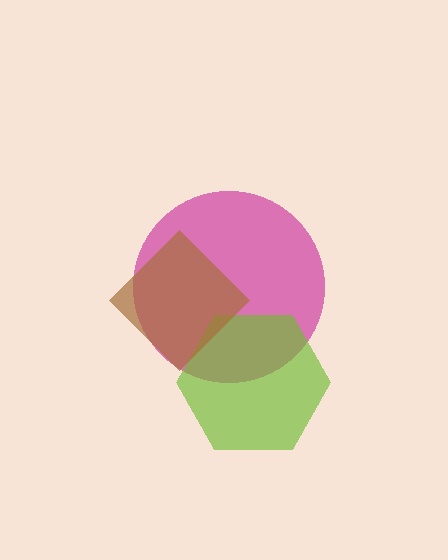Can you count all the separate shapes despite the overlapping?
Yes, there are 3 separate shapes.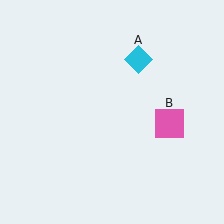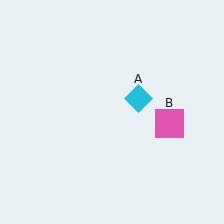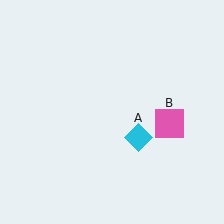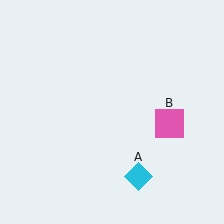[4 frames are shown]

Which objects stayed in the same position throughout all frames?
Pink square (object B) remained stationary.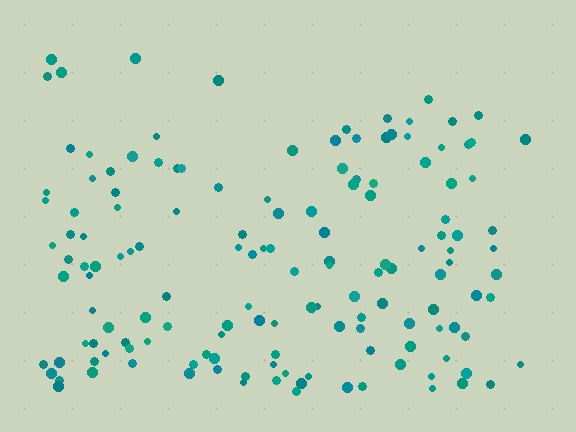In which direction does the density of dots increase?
From top to bottom, with the bottom side densest.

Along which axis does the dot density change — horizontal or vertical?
Vertical.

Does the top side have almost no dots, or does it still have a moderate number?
Still a moderate number, just noticeably fewer than the bottom.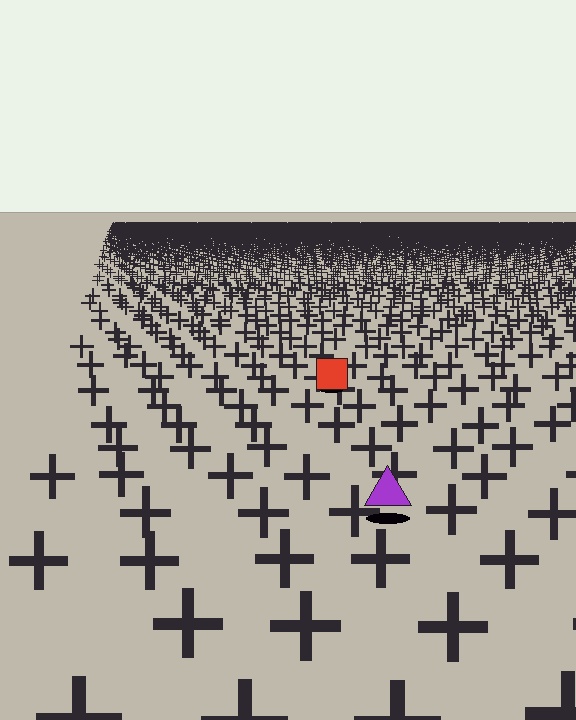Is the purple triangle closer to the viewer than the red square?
Yes. The purple triangle is closer — you can tell from the texture gradient: the ground texture is coarser near it.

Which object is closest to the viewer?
The purple triangle is closest. The texture marks near it are larger and more spread out.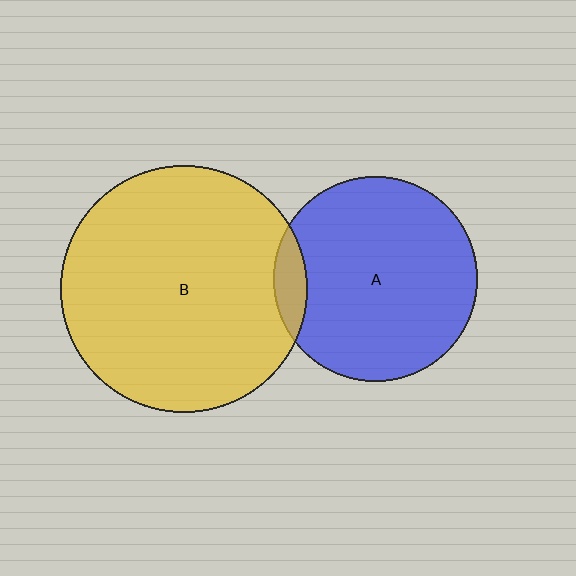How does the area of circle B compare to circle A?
Approximately 1.5 times.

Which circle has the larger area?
Circle B (yellow).